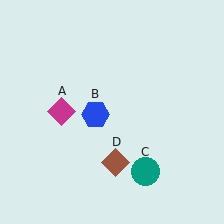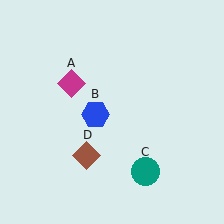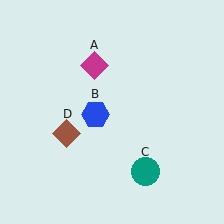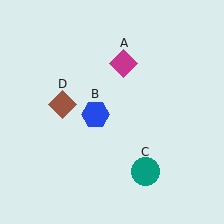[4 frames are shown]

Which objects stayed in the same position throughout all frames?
Blue hexagon (object B) and teal circle (object C) remained stationary.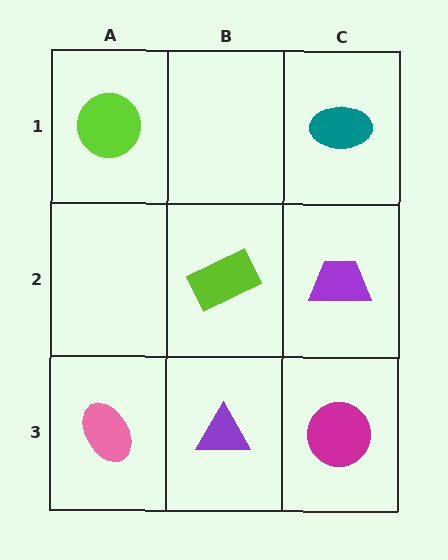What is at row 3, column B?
A purple triangle.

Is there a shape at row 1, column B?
No, that cell is empty.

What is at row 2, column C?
A purple trapezoid.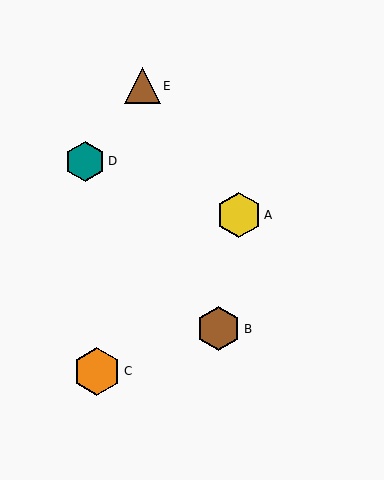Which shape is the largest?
The orange hexagon (labeled C) is the largest.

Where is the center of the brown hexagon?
The center of the brown hexagon is at (218, 329).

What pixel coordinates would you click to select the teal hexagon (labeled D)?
Click at (85, 161) to select the teal hexagon D.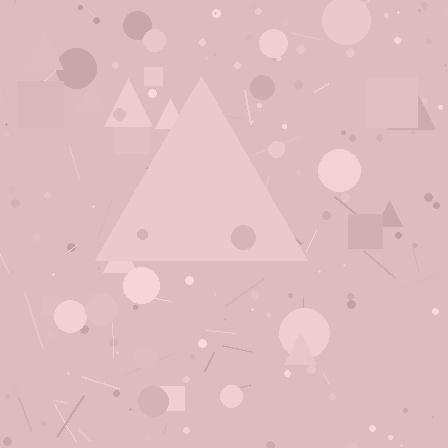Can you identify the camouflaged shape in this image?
The camouflaged shape is a triangle.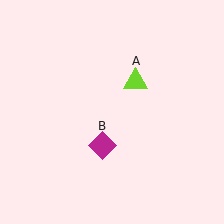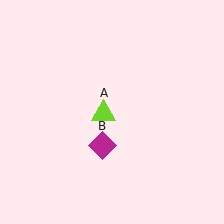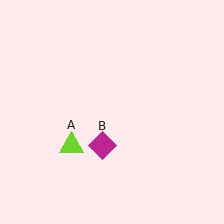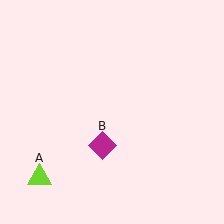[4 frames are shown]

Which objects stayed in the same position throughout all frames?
Magenta diamond (object B) remained stationary.